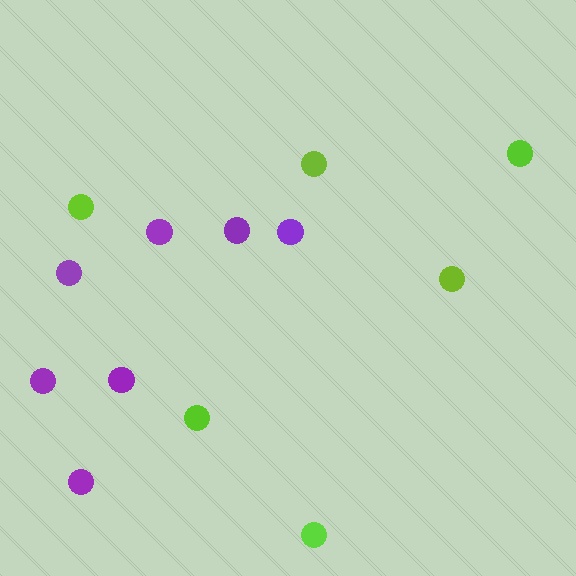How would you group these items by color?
There are 2 groups: one group of purple circles (7) and one group of lime circles (6).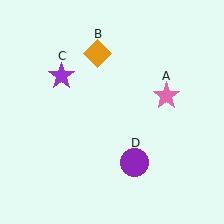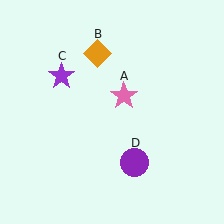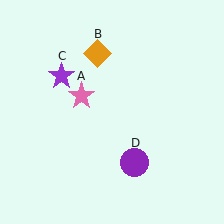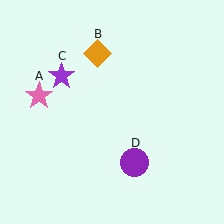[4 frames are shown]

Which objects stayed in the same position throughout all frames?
Orange diamond (object B) and purple star (object C) and purple circle (object D) remained stationary.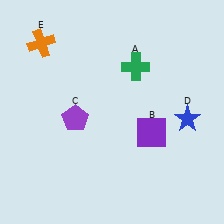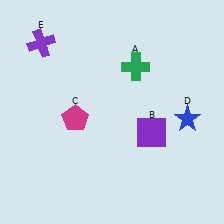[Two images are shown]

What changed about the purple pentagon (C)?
In Image 1, C is purple. In Image 2, it changed to magenta.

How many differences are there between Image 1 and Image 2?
There are 2 differences between the two images.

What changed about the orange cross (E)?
In Image 1, E is orange. In Image 2, it changed to purple.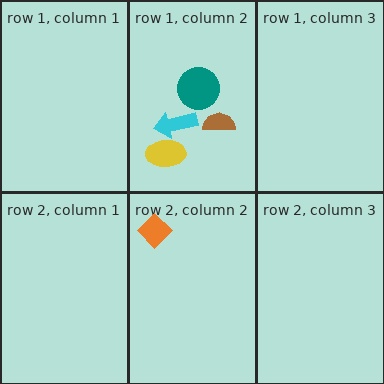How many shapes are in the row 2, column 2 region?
1.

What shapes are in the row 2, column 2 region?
The orange diamond.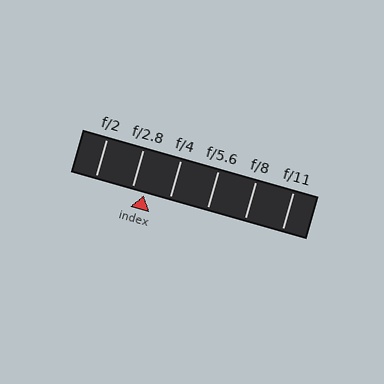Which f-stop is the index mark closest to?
The index mark is closest to f/2.8.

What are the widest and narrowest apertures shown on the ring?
The widest aperture shown is f/2 and the narrowest is f/11.